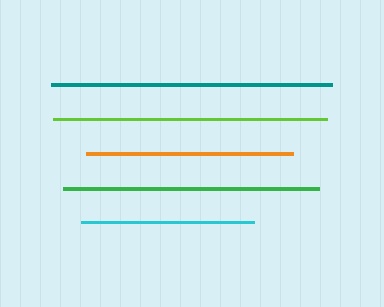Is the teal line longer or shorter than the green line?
The teal line is longer than the green line.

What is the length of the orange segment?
The orange segment is approximately 207 pixels long.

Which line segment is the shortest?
The cyan line is the shortest at approximately 173 pixels.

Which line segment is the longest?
The teal line is the longest at approximately 281 pixels.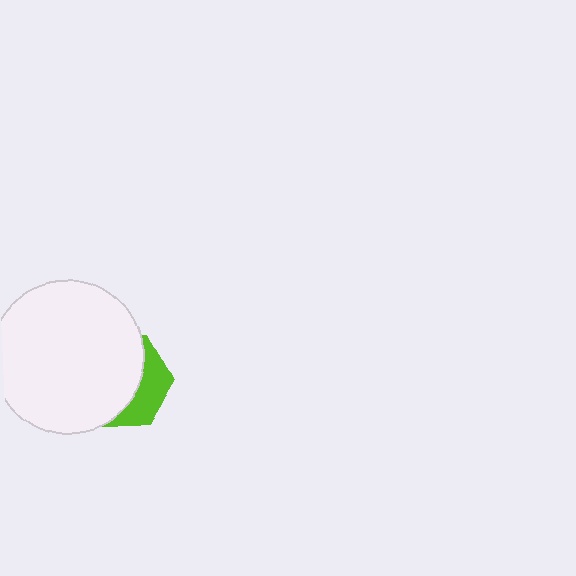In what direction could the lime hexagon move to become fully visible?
The lime hexagon could move right. That would shift it out from behind the white circle entirely.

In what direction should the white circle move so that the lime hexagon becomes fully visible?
The white circle should move left. That is the shortest direction to clear the overlap and leave the lime hexagon fully visible.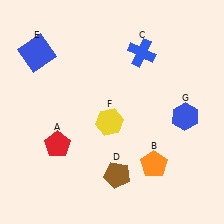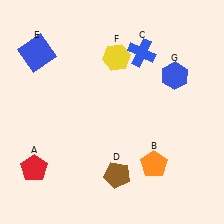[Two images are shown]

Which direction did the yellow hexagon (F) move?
The yellow hexagon (F) moved up.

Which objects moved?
The objects that moved are: the red pentagon (A), the yellow hexagon (F), the blue hexagon (G).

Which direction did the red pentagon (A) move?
The red pentagon (A) moved down.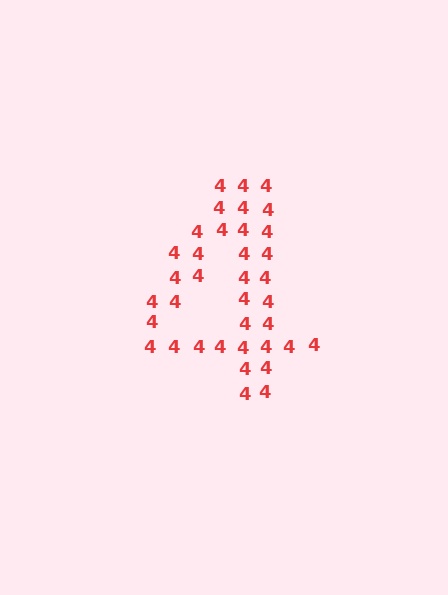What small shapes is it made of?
It is made of small digit 4's.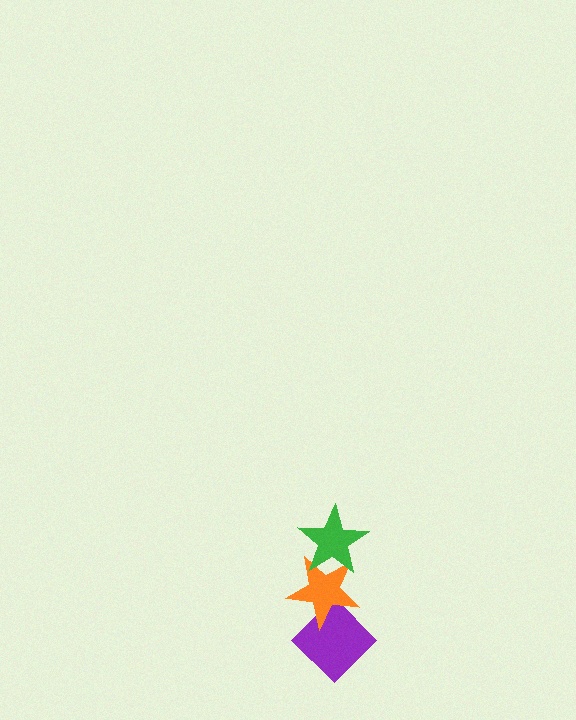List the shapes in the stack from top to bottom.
From top to bottom: the green star, the orange star, the purple diamond.